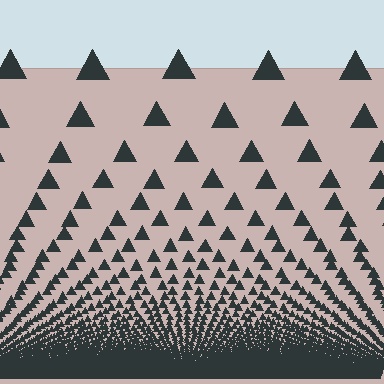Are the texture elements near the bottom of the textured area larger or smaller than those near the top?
Smaller. The gradient is inverted — elements near the bottom are smaller and denser.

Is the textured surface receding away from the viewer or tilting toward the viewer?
The surface appears to tilt toward the viewer. Texture elements get larger and sparser toward the top.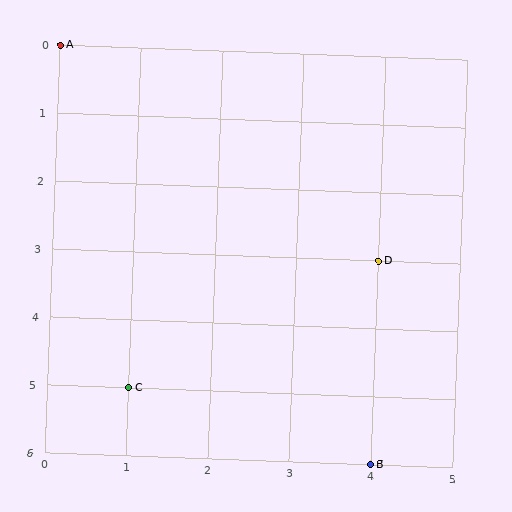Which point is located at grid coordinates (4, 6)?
Point B is at (4, 6).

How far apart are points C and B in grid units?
Points C and B are 3 columns and 1 row apart (about 3.2 grid units diagonally).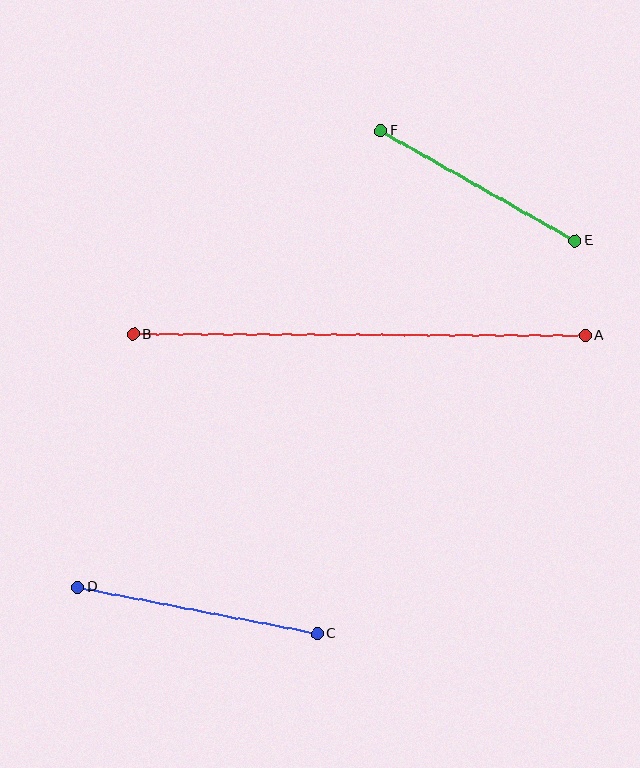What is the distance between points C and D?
The distance is approximately 244 pixels.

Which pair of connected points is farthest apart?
Points A and B are farthest apart.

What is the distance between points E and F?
The distance is approximately 223 pixels.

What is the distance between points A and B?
The distance is approximately 452 pixels.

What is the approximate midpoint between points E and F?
The midpoint is at approximately (478, 186) pixels.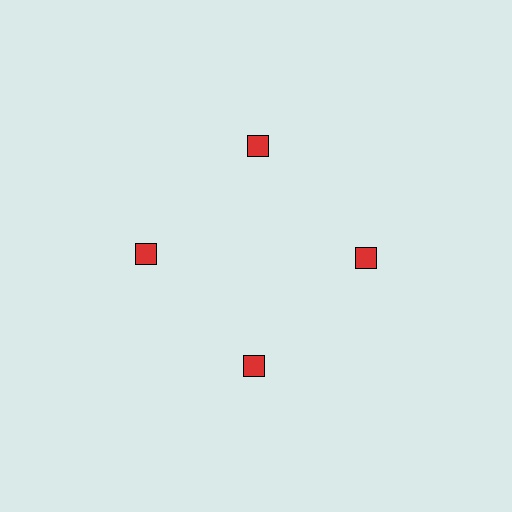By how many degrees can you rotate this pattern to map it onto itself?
The pattern maps onto itself every 90 degrees of rotation.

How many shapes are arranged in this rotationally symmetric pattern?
There are 4 shapes, arranged in 4 groups of 1.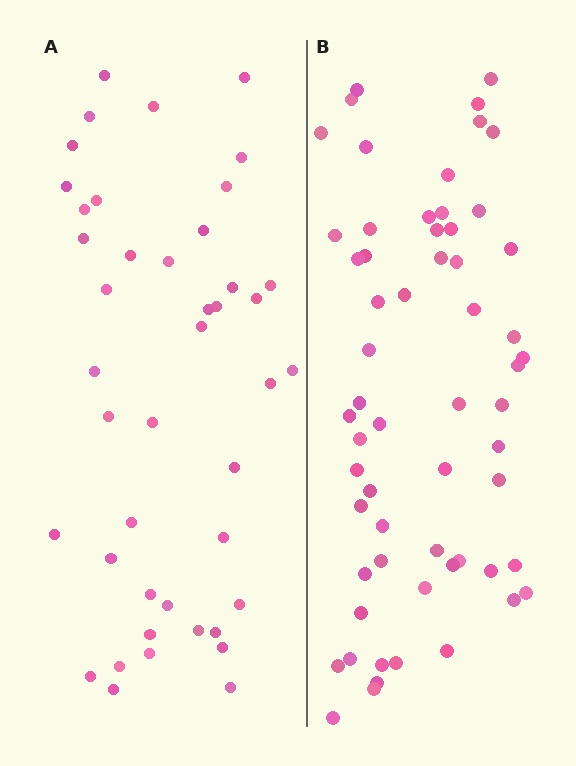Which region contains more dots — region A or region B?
Region B (the right region) has more dots.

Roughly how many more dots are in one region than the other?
Region B has approximately 15 more dots than region A.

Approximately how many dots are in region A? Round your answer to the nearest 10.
About 40 dots. (The exact count is 43, which rounds to 40.)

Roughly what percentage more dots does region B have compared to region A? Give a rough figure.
About 40% more.